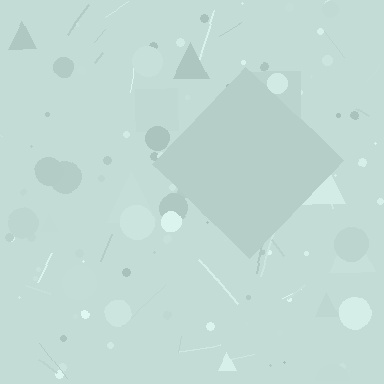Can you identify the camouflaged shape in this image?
The camouflaged shape is a diamond.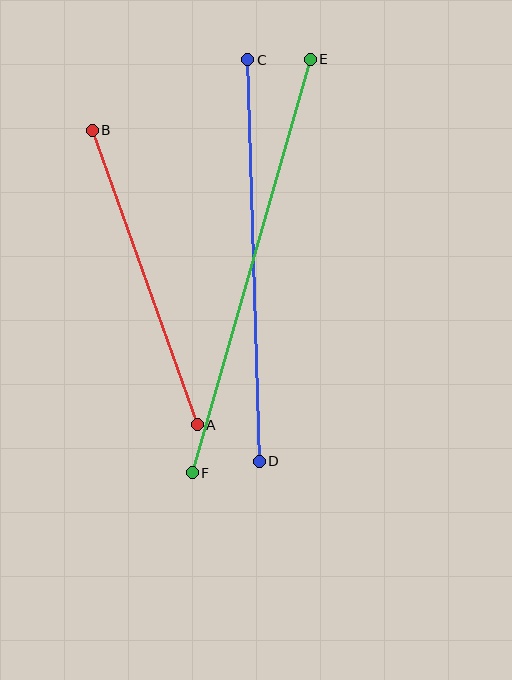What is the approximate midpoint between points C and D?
The midpoint is at approximately (253, 261) pixels.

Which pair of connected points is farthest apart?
Points E and F are farthest apart.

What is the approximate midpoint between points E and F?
The midpoint is at approximately (251, 266) pixels.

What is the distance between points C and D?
The distance is approximately 402 pixels.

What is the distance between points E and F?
The distance is approximately 430 pixels.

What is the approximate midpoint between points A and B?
The midpoint is at approximately (145, 277) pixels.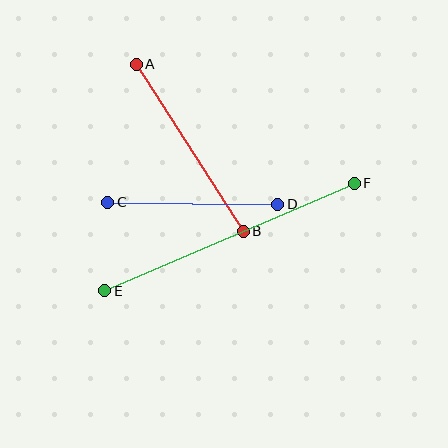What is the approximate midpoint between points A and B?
The midpoint is at approximately (190, 148) pixels.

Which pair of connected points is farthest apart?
Points E and F are farthest apart.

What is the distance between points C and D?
The distance is approximately 170 pixels.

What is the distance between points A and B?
The distance is approximately 198 pixels.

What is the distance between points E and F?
The distance is approximately 271 pixels.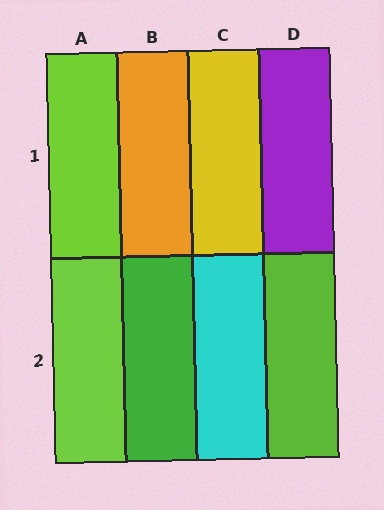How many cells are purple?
1 cell is purple.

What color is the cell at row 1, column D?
Purple.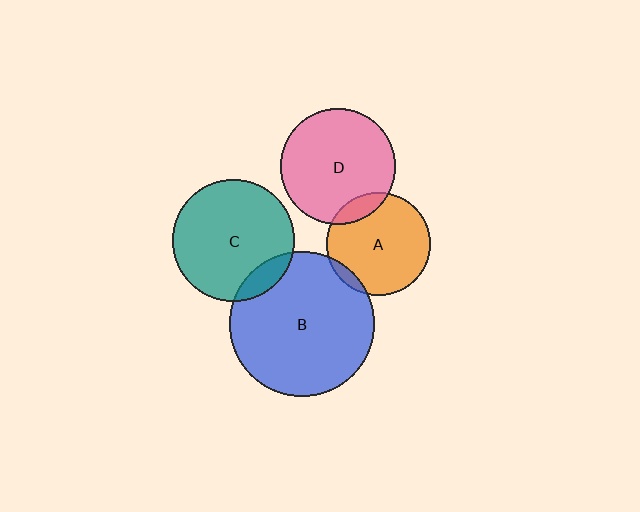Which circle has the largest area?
Circle B (blue).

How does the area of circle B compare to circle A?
Approximately 2.0 times.